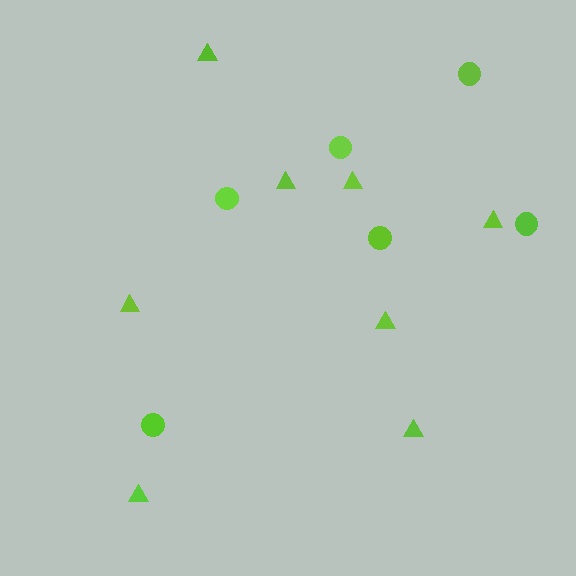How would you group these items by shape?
There are 2 groups: one group of circles (6) and one group of triangles (8).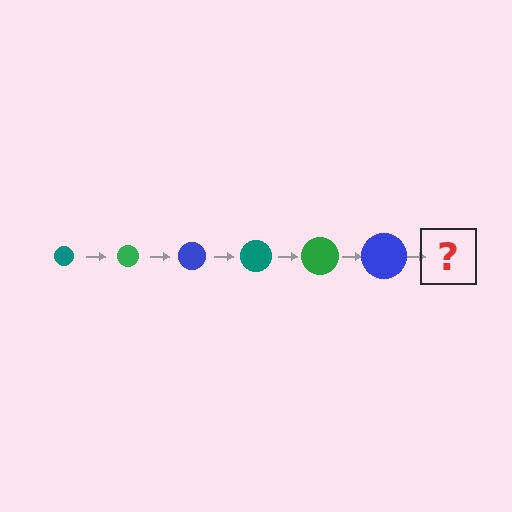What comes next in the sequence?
The next element should be a teal circle, larger than the previous one.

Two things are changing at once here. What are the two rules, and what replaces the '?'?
The two rules are that the circle grows larger each step and the color cycles through teal, green, and blue. The '?' should be a teal circle, larger than the previous one.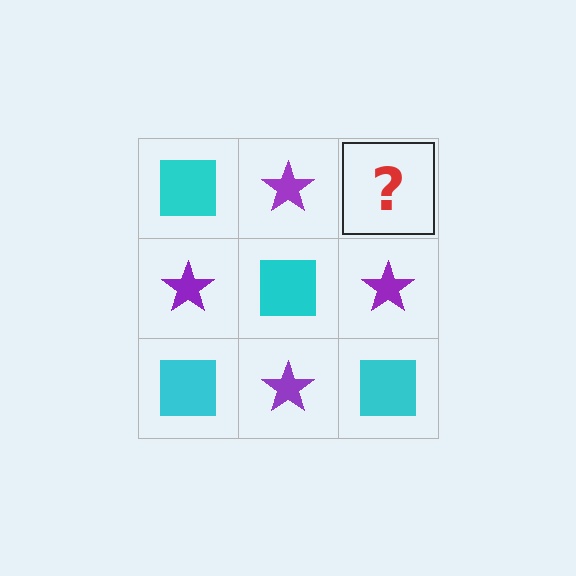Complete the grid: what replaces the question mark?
The question mark should be replaced with a cyan square.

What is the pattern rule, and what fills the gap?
The rule is that it alternates cyan square and purple star in a checkerboard pattern. The gap should be filled with a cyan square.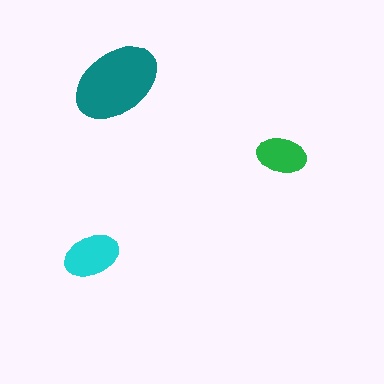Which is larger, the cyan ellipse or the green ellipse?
The cyan one.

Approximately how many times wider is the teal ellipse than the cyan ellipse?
About 1.5 times wider.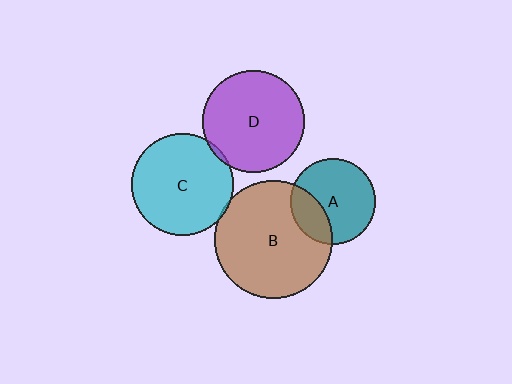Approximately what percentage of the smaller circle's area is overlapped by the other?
Approximately 5%.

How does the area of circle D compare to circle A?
Approximately 1.4 times.